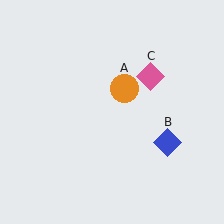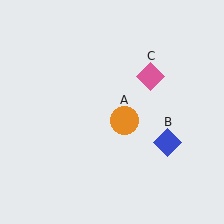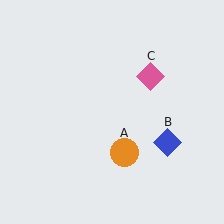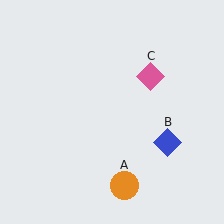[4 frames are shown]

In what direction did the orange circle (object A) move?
The orange circle (object A) moved down.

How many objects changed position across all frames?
1 object changed position: orange circle (object A).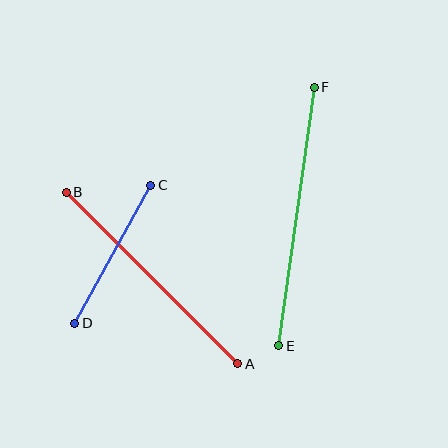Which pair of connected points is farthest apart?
Points E and F are farthest apart.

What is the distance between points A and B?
The distance is approximately 243 pixels.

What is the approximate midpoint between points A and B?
The midpoint is at approximately (152, 278) pixels.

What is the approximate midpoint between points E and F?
The midpoint is at approximately (297, 216) pixels.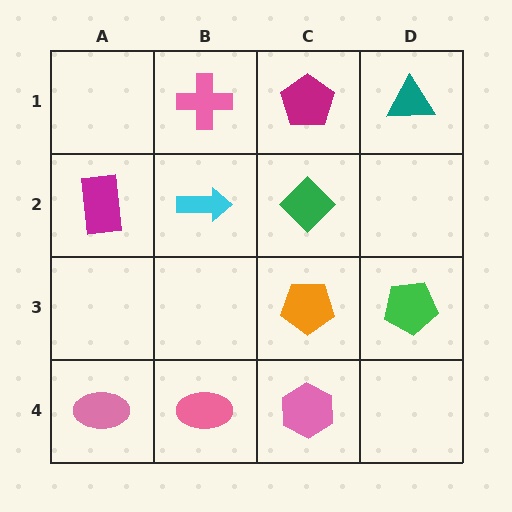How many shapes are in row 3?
2 shapes.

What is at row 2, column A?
A magenta rectangle.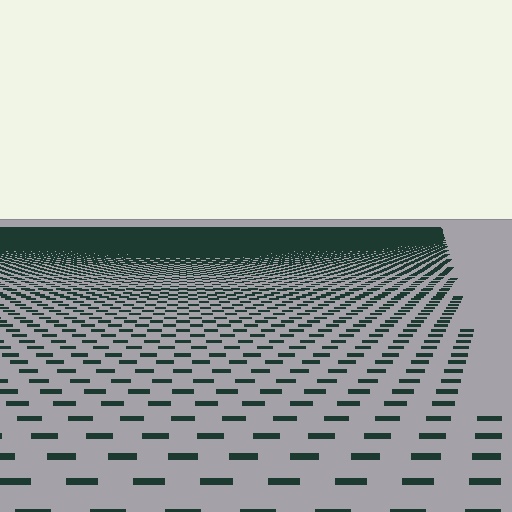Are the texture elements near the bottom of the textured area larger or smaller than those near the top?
Larger. Near the bottom, elements are closer to the viewer and appear at a bigger on-screen size.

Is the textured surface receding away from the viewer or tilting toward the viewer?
The surface is receding away from the viewer. Texture elements get smaller and denser toward the top.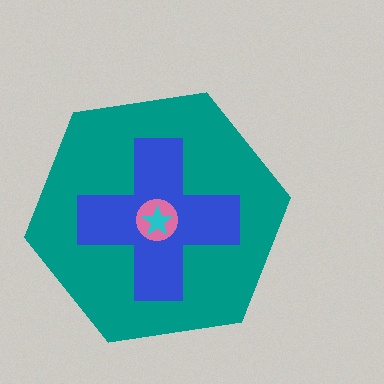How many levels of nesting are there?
4.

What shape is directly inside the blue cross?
The pink circle.